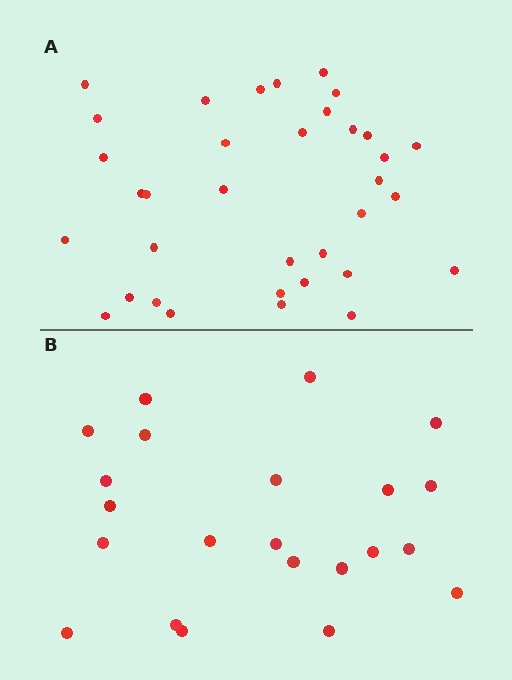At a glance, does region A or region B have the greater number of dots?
Region A (the top region) has more dots.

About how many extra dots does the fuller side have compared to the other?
Region A has approximately 15 more dots than region B.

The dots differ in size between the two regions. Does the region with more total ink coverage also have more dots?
No. Region B has more total ink coverage because its dots are larger, but region A actually contains more individual dots. Total area can be misleading — the number of items is what matters here.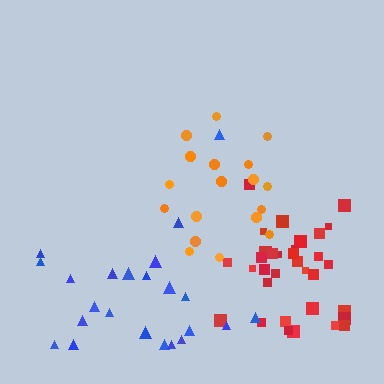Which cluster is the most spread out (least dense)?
Blue.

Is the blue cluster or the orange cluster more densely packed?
Orange.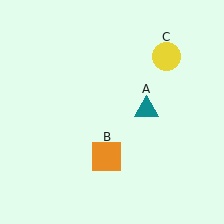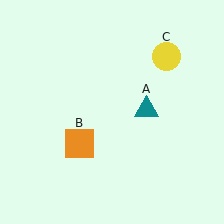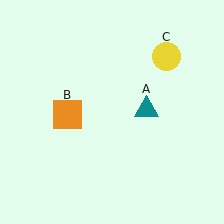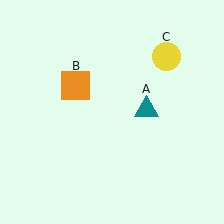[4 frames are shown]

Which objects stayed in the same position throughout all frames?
Teal triangle (object A) and yellow circle (object C) remained stationary.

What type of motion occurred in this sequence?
The orange square (object B) rotated clockwise around the center of the scene.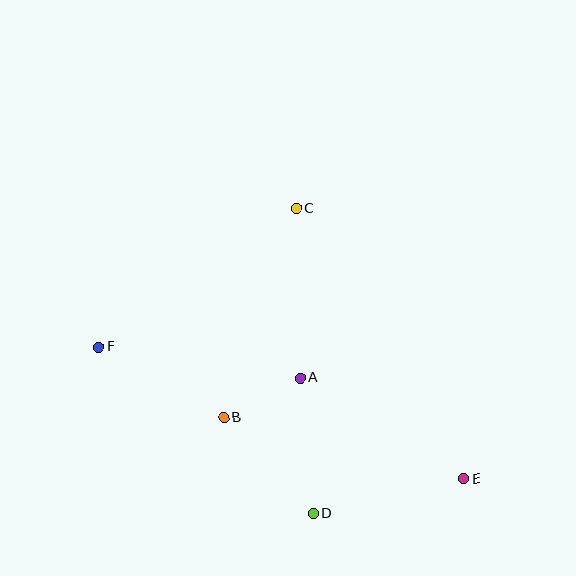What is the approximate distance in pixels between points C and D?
The distance between C and D is approximately 305 pixels.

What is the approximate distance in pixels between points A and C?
The distance between A and C is approximately 169 pixels.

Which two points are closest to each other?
Points A and B are closest to each other.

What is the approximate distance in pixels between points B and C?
The distance between B and C is approximately 222 pixels.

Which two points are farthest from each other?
Points E and F are farthest from each other.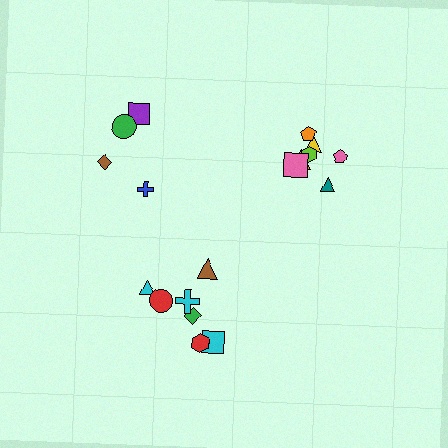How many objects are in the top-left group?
There are 4 objects.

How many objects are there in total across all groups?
There are 19 objects.